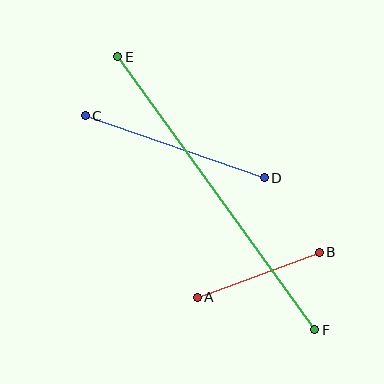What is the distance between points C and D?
The distance is approximately 189 pixels.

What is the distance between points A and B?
The distance is approximately 130 pixels.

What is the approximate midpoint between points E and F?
The midpoint is at approximately (216, 193) pixels.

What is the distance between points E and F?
The distance is approximately 336 pixels.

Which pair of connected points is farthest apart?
Points E and F are farthest apart.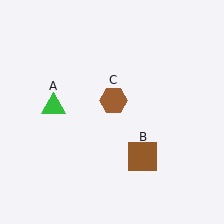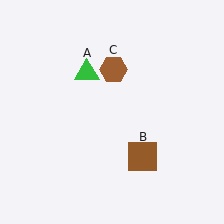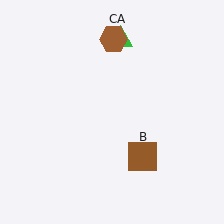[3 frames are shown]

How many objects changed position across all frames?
2 objects changed position: green triangle (object A), brown hexagon (object C).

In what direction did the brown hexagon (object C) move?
The brown hexagon (object C) moved up.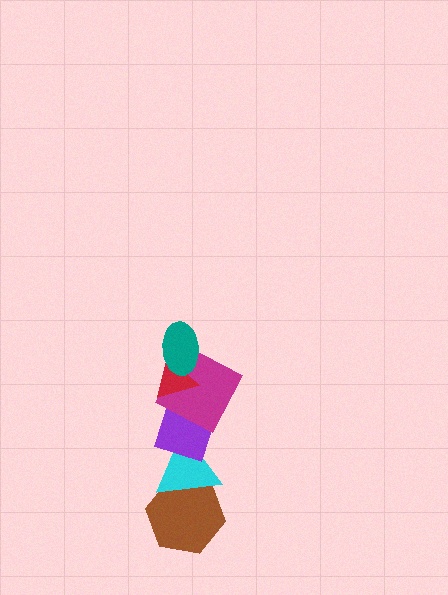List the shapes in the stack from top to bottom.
From top to bottom: the teal ellipse, the red triangle, the magenta square, the purple diamond, the cyan triangle, the brown hexagon.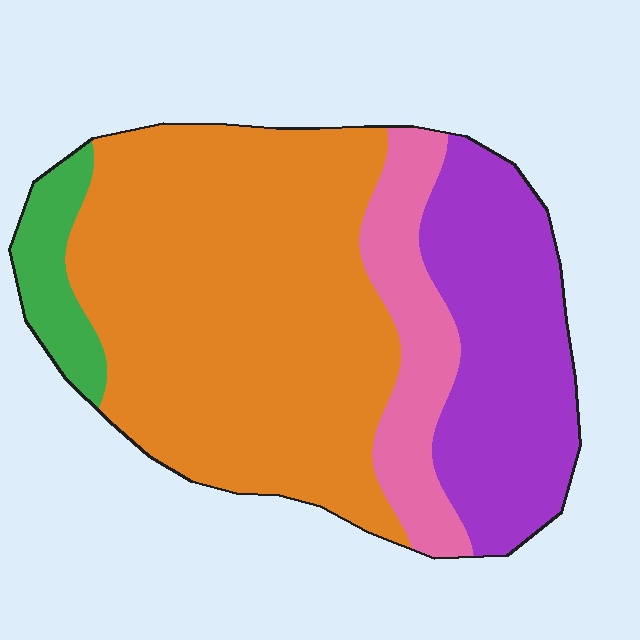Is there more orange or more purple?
Orange.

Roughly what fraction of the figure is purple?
Purple takes up about one quarter (1/4) of the figure.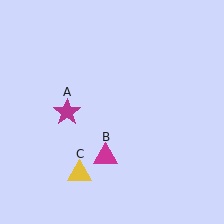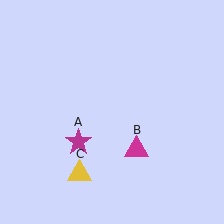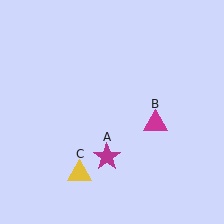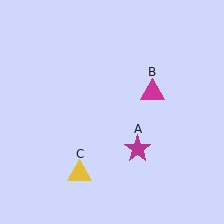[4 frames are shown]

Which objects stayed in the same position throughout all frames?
Yellow triangle (object C) remained stationary.